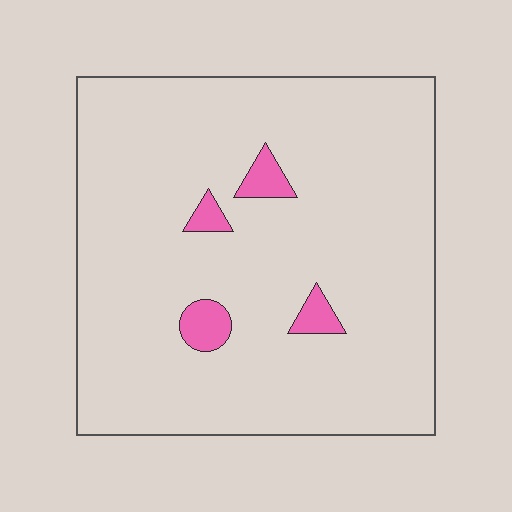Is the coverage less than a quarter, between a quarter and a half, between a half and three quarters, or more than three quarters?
Less than a quarter.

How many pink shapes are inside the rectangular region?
4.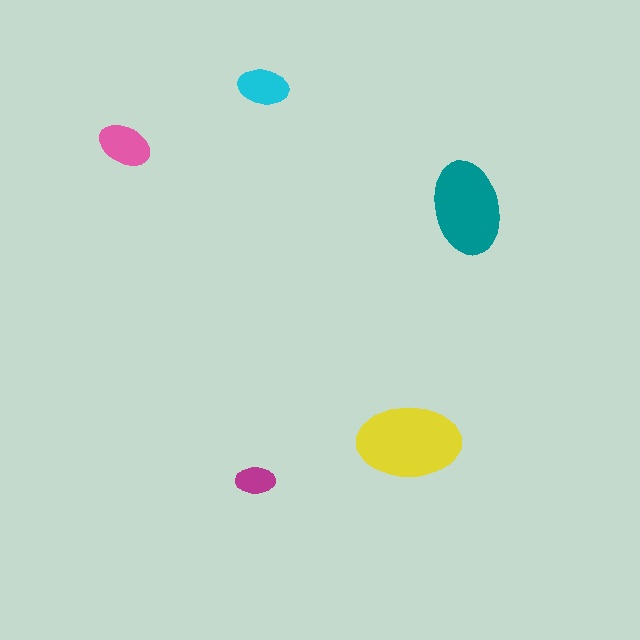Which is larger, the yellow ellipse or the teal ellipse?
The yellow one.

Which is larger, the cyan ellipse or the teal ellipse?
The teal one.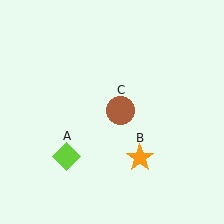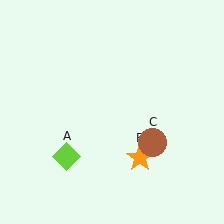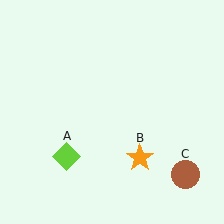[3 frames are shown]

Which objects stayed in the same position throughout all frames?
Lime diamond (object A) and orange star (object B) remained stationary.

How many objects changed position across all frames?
1 object changed position: brown circle (object C).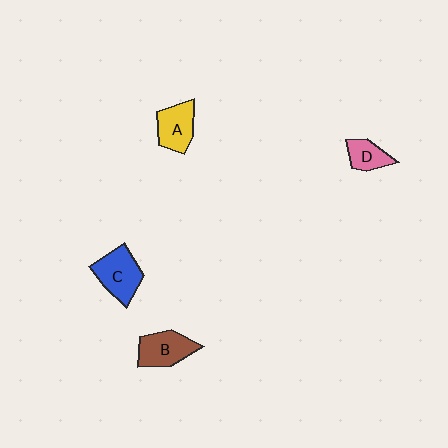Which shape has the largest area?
Shape C (blue).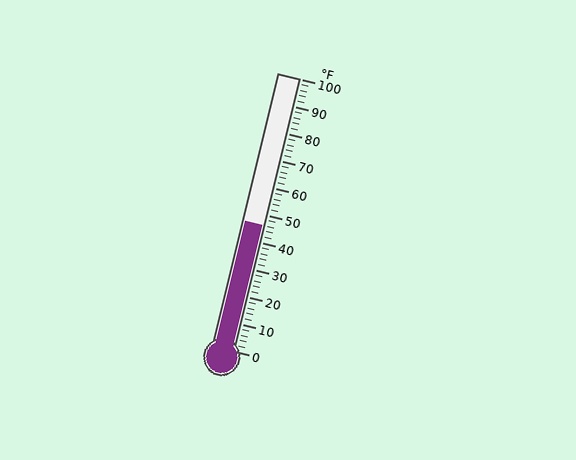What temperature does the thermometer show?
The thermometer shows approximately 46°F.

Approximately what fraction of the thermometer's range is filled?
The thermometer is filled to approximately 45% of its range.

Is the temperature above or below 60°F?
The temperature is below 60°F.